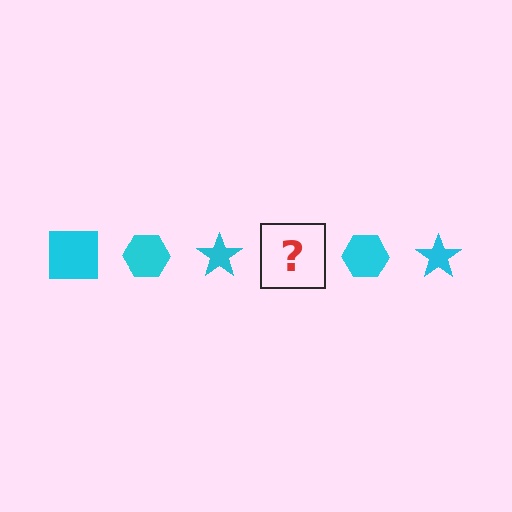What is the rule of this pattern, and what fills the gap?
The rule is that the pattern cycles through square, hexagon, star shapes in cyan. The gap should be filled with a cyan square.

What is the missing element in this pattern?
The missing element is a cyan square.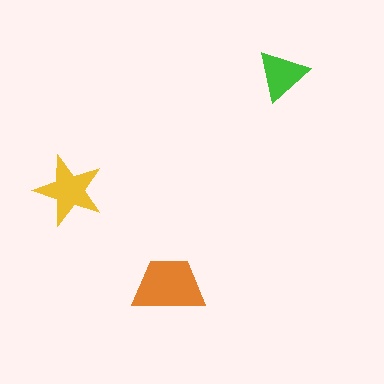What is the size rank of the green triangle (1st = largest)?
3rd.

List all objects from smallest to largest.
The green triangle, the yellow star, the orange trapezoid.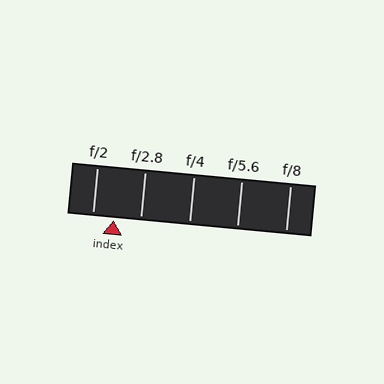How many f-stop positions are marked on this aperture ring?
There are 5 f-stop positions marked.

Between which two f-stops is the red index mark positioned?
The index mark is between f/2 and f/2.8.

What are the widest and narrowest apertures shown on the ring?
The widest aperture shown is f/2 and the narrowest is f/8.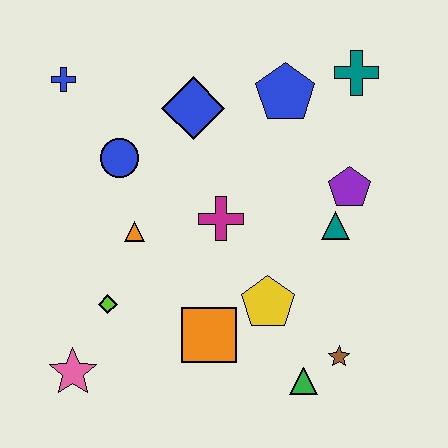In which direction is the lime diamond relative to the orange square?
The lime diamond is to the left of the orange square.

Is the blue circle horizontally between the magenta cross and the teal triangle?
No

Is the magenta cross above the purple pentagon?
No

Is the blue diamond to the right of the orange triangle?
Yes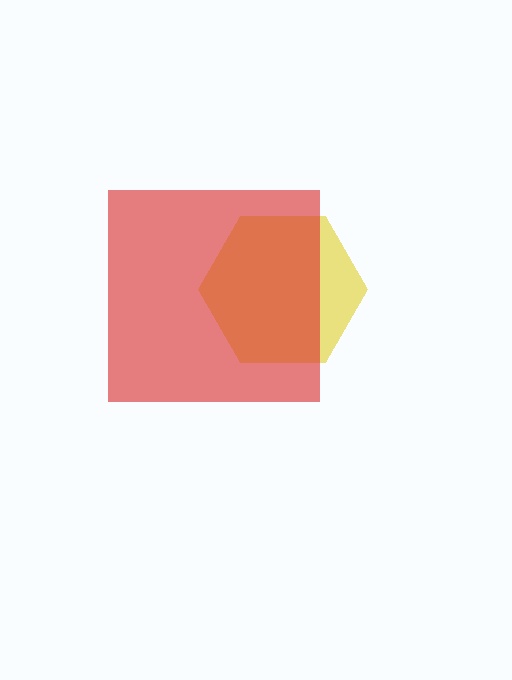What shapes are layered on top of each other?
The layered shapes are: a yellow hexagon, a red square.